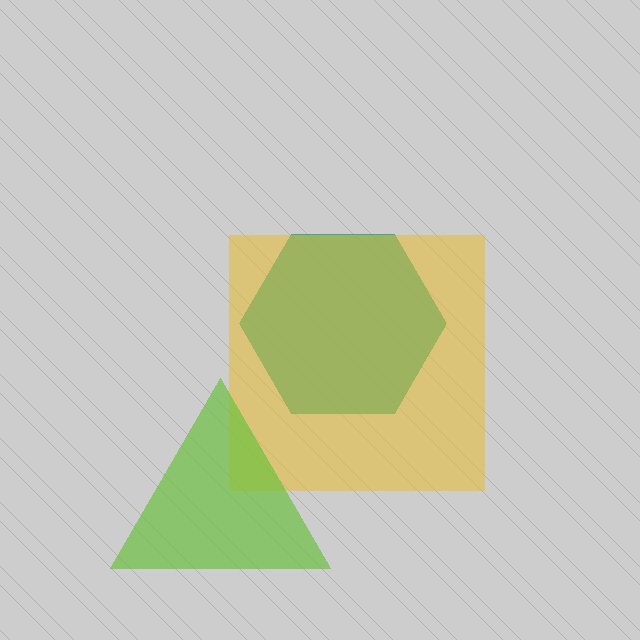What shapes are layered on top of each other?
The layered shapes are: a teal hexagon, a yellow square, a lime triangle.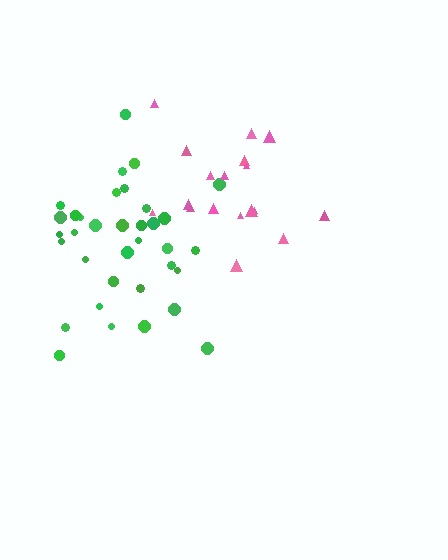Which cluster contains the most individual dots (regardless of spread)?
Green (35).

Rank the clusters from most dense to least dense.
green, pink.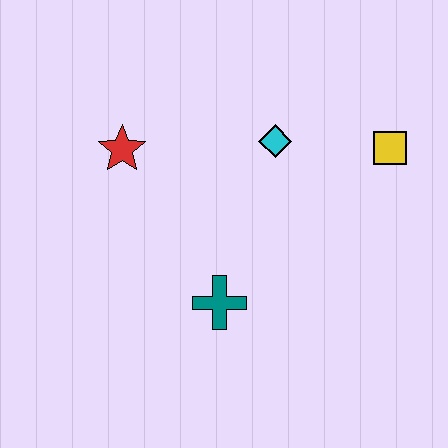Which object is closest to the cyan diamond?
The yellow square is closest to the cyan diamond.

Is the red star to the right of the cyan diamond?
No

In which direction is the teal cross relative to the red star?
The teal cross is below the red star.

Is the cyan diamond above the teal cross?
Yes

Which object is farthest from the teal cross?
The yellow square is farthest from the teal cross.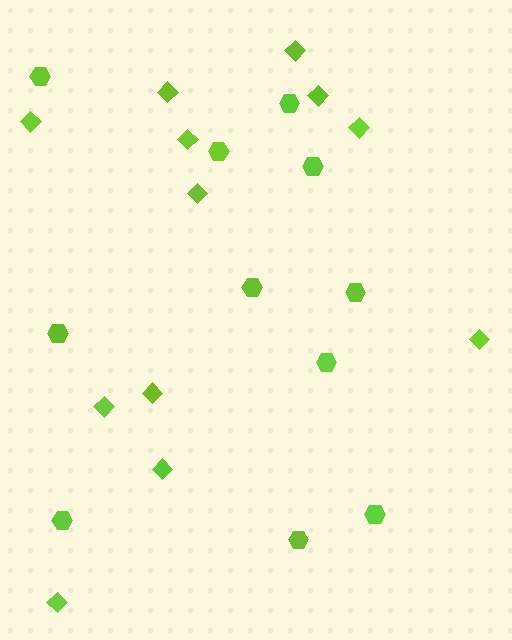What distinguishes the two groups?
There are 2 groups: one group of hexagons (11) and one group of diamonds (12).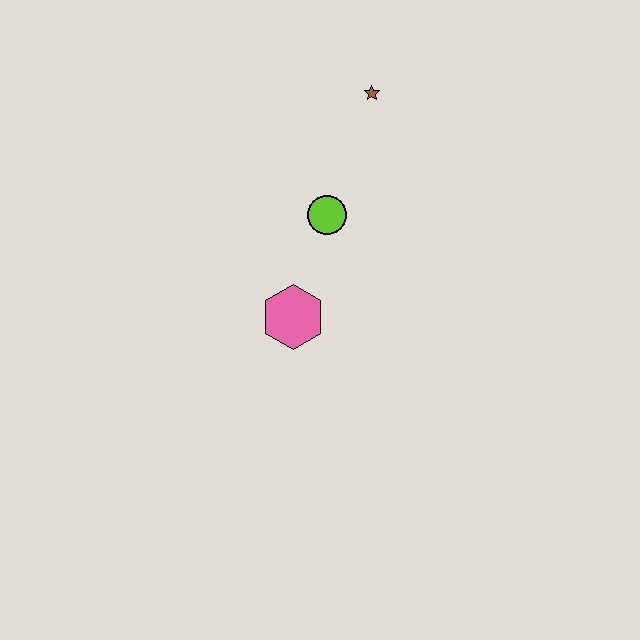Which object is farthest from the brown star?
The pink hexagon is farthest from the brown star.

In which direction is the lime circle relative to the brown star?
The lime circle is below the brown star.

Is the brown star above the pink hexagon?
Yes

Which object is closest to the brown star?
The lime circle is closest to the brown star.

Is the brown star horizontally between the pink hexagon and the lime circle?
No